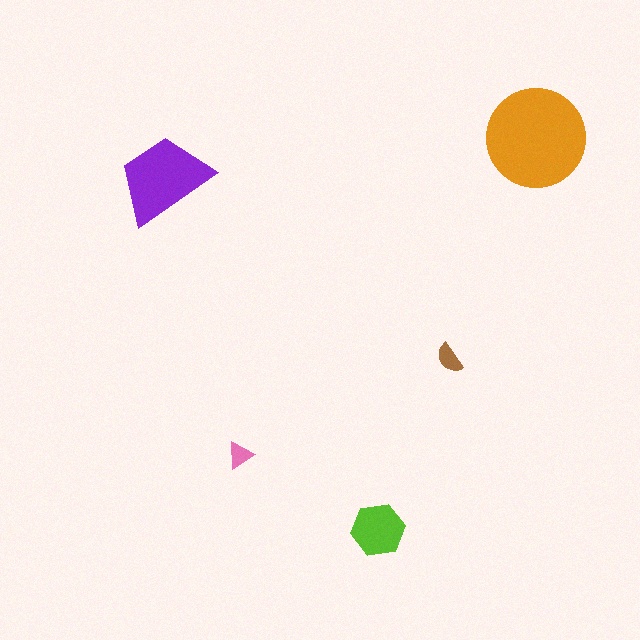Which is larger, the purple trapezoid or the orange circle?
The orange circle.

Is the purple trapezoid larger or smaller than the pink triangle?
Larger.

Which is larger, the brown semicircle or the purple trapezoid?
The purple trapezoid.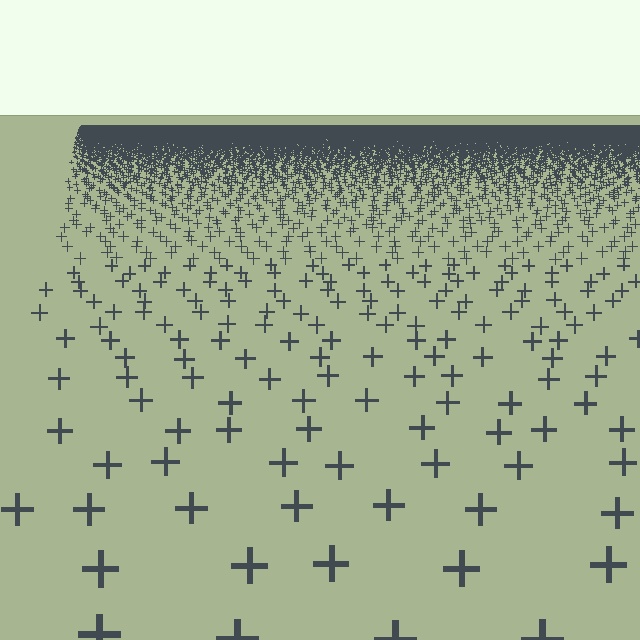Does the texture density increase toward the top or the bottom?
Density increases toward the top.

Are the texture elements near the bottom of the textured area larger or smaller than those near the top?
Larger. Near the bottom, elements are closer to the viewer and appear at a bigger on-screen size.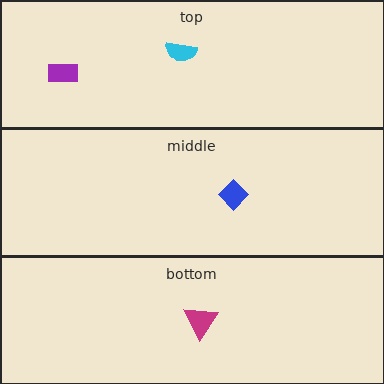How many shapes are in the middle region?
1.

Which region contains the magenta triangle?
The bottom region.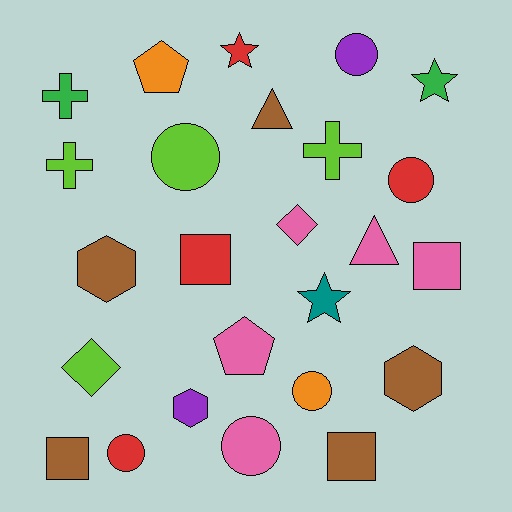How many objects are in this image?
There are 25 objects.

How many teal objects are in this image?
There is 1 teal object.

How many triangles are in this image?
There are 2 triangles.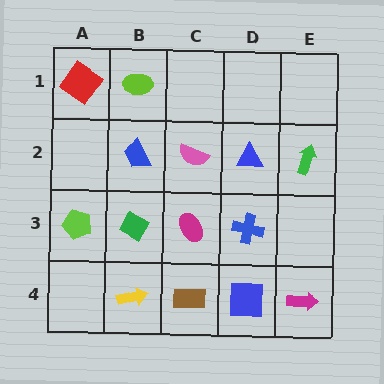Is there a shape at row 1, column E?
No, that cell is empty.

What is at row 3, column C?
A magenta ellipse.